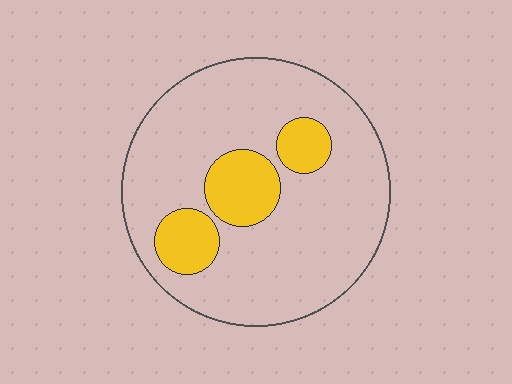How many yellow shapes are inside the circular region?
3.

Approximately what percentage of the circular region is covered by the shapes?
Approximately 20%.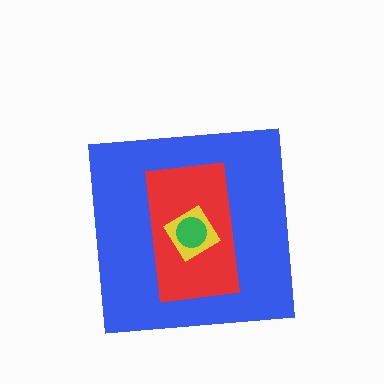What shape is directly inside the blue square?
The red rectangle.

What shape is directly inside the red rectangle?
The yellow diamond.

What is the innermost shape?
The green circle.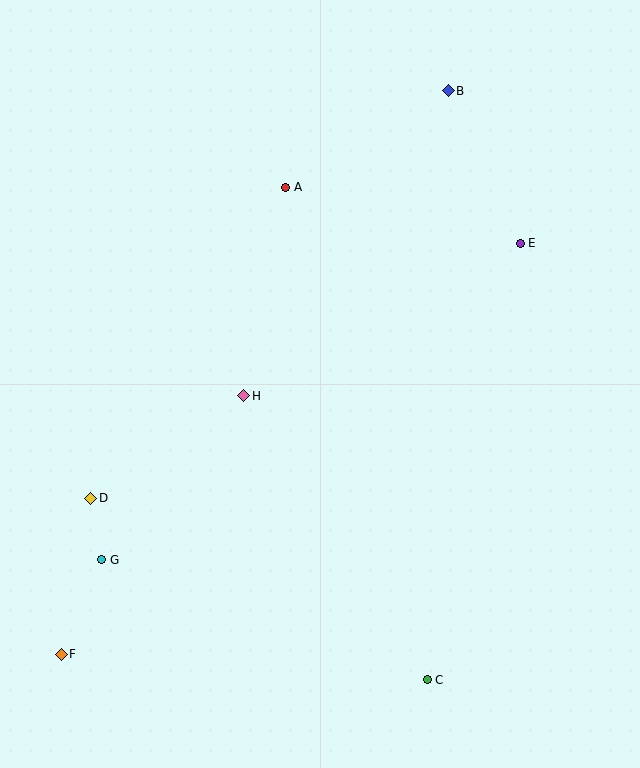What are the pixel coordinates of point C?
Point C is at (427, 680).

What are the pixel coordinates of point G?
Point G is at (102, 560).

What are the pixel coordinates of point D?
Point D is at (91, 498).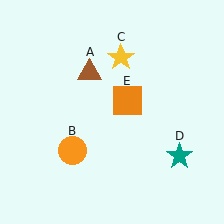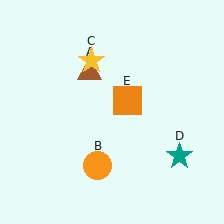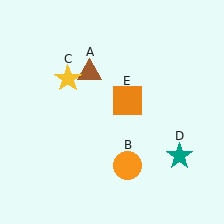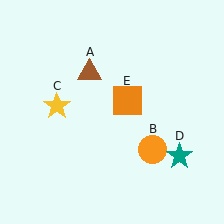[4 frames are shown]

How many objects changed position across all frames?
2 objects changed position: orange circle (object B), yellow star (object C).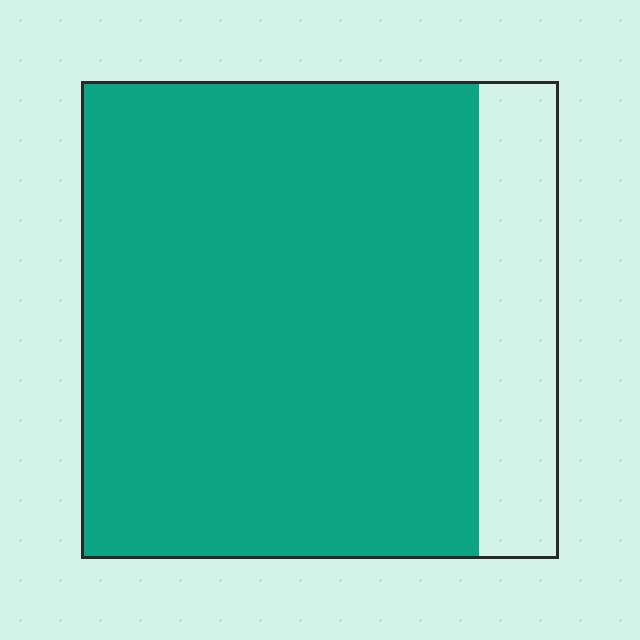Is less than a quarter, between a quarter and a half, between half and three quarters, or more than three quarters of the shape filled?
More than three quarters.